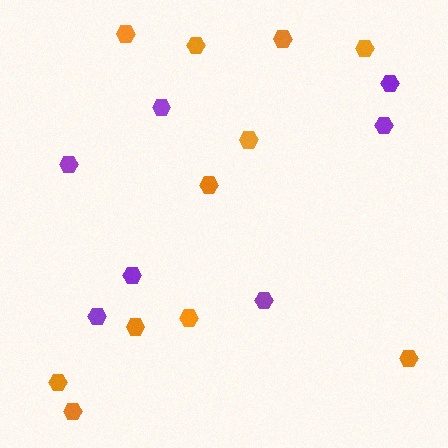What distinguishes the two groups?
There are 2 groups: one group of purple hexagons (7) and one group of orange hexagons (11).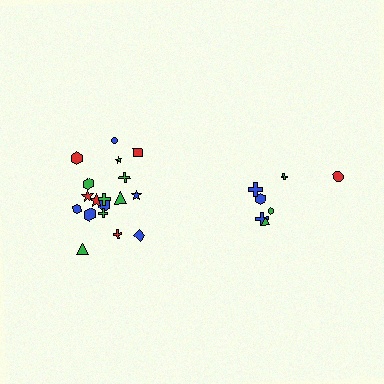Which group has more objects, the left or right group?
The left group.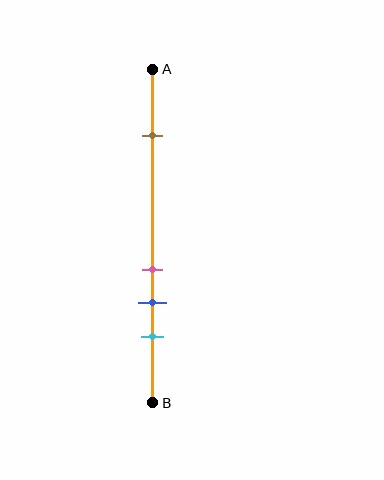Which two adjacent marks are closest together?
The pink and blue marks are the closest adjacent pair.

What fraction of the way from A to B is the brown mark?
The brown mark is approximately 20% (0.2) of the way from A to B.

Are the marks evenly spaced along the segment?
No, the marks are not evenly spaced.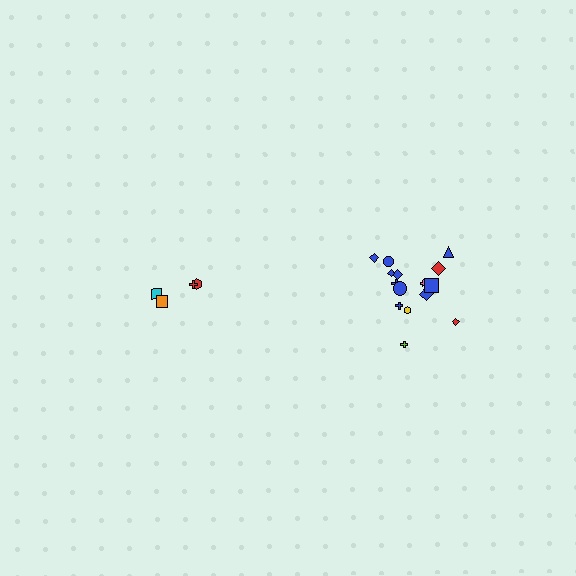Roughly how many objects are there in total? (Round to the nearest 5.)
Roughly 20 objects in total.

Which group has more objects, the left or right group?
The right group.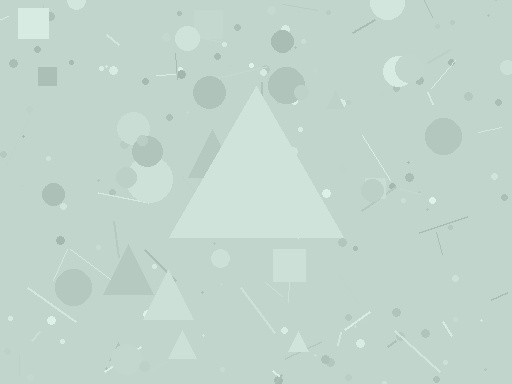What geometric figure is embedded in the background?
A triangle is embedded in the background.